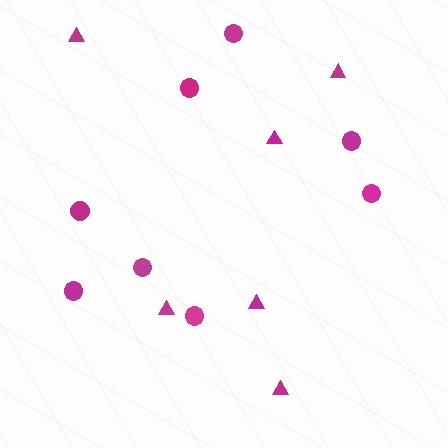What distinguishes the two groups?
There are 2 groups: one group of circles (8) and one group of triangles (6).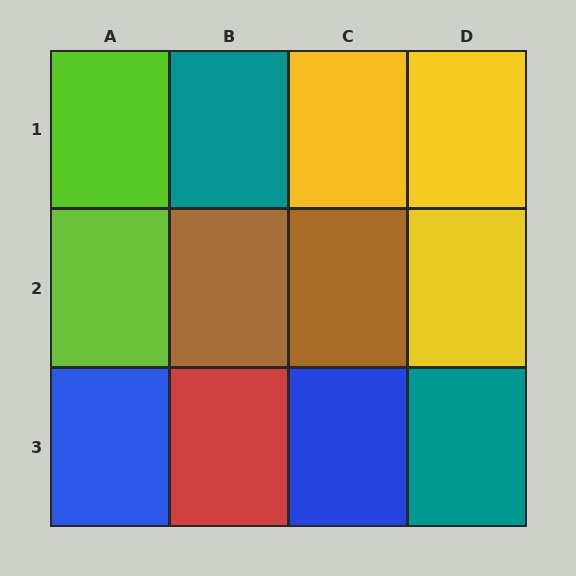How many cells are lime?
2 cells are lime.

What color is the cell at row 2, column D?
Yellow.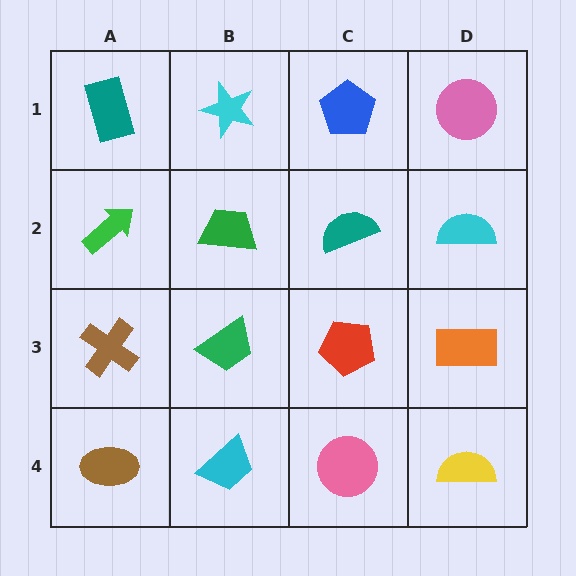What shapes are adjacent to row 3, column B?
A green trapezoid (row 2, column B), a cyan trapezoid (row 4, column B), a brown cross (row 3, column A), a red pentagon (row 3, column C).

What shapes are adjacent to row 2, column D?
A pink circle (row 1, column D), an orange rectangle (row 3, column D), a teal semicircle (row 2, column C).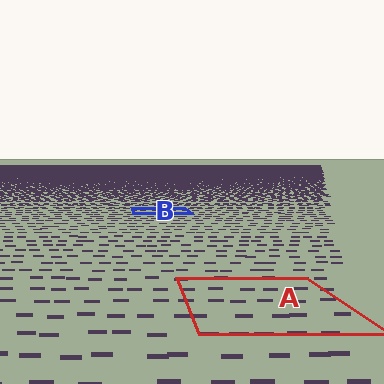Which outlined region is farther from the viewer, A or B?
Region B is farther from the viewer — the texture elements inside it appear smaller and more densely packed.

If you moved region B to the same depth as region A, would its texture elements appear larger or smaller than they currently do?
They would appear larger. At a closer depth, the same texture elements are projected at a bigger on-screen size.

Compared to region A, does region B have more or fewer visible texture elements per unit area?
Region B has more texture elements per unit area — they are packed more densely because it is farther away.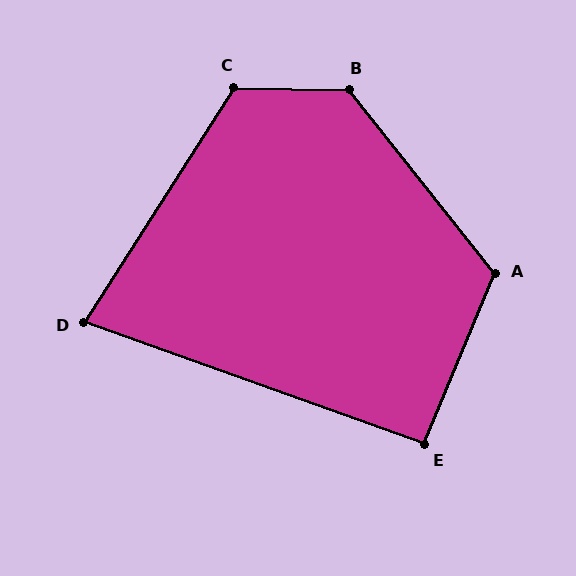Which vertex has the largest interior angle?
B, at approximately 129 degrees.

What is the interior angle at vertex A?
Approximately 119 degrees (obtuse).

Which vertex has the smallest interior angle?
D, at approximately 77 degrees.